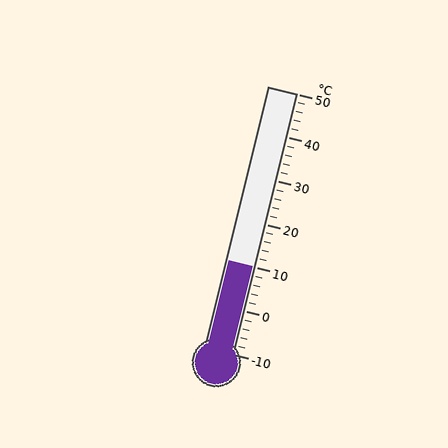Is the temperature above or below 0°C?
The temperature is above 0°C.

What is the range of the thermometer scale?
The thermometer scale ranges from -10°C to 50°C.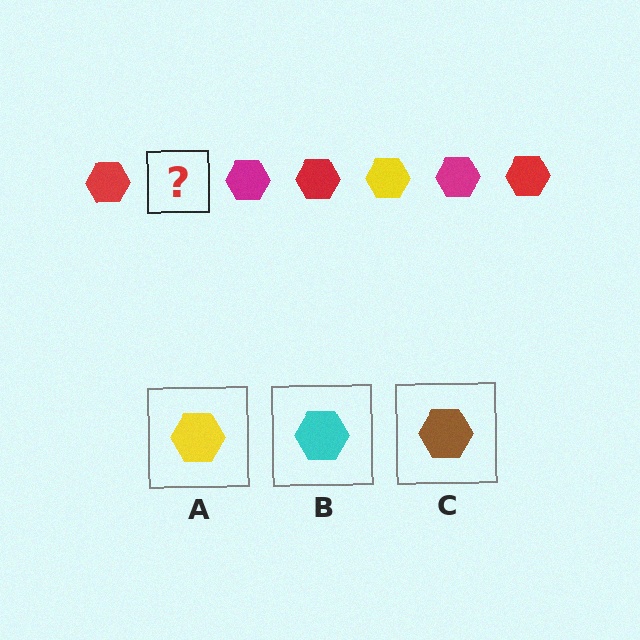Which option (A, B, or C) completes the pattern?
A.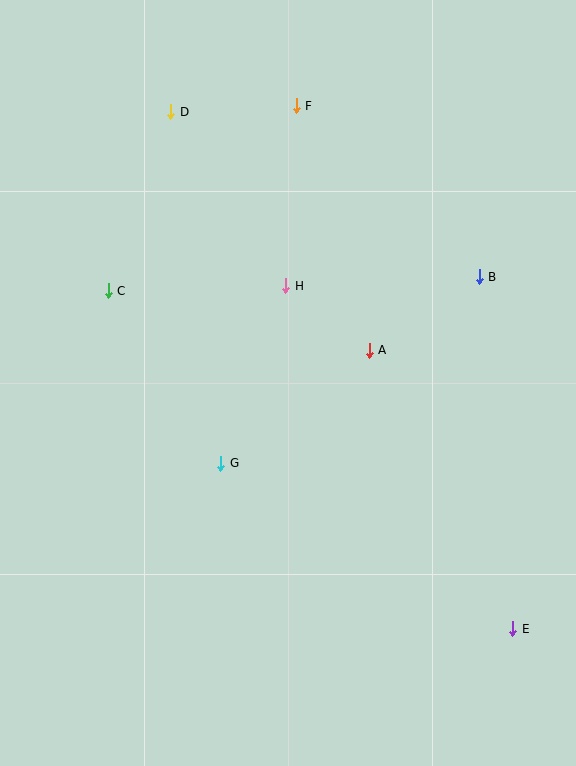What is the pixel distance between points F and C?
The distance between F and C is 264 pixels.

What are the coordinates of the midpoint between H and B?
The midpoint between H and B is at (383, 281).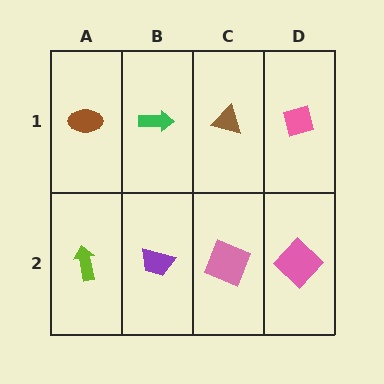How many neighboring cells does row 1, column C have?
3.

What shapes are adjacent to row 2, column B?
A green arrow (row 1, column B), a lime arrow (row 2, column A), a pink square (row 2, column C).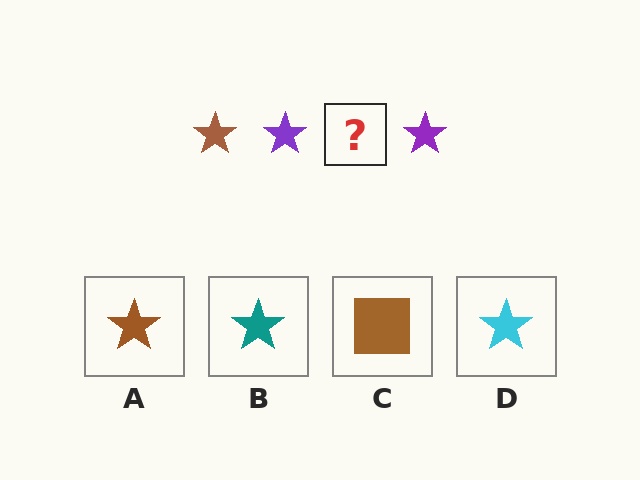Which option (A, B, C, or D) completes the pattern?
A.